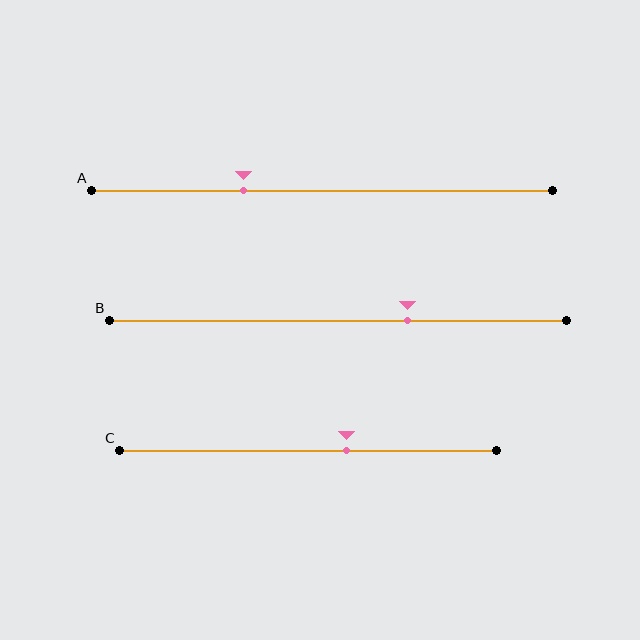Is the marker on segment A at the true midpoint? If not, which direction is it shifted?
No, the marker on segment A is shifted to the left by about 17% of the segment length.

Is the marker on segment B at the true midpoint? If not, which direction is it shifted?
No, the marker on segment B is shifted to the right by about 15% of the segment length.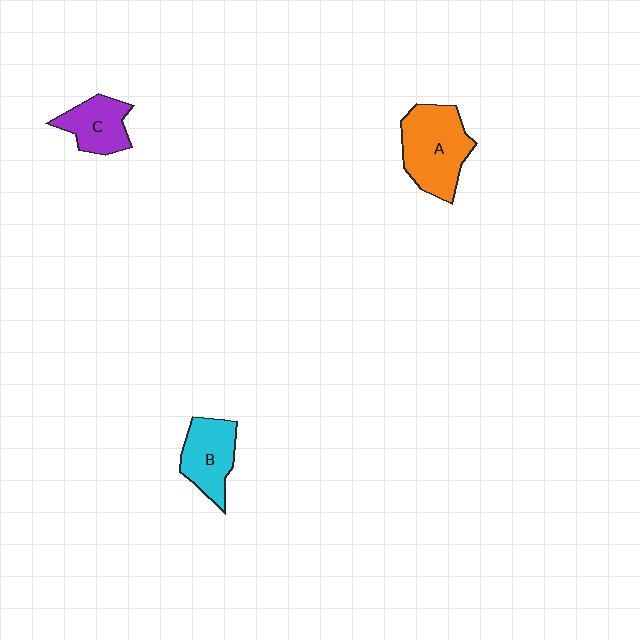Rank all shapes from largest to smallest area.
From largest to smallest: A (orange), B (cyan), C (purple).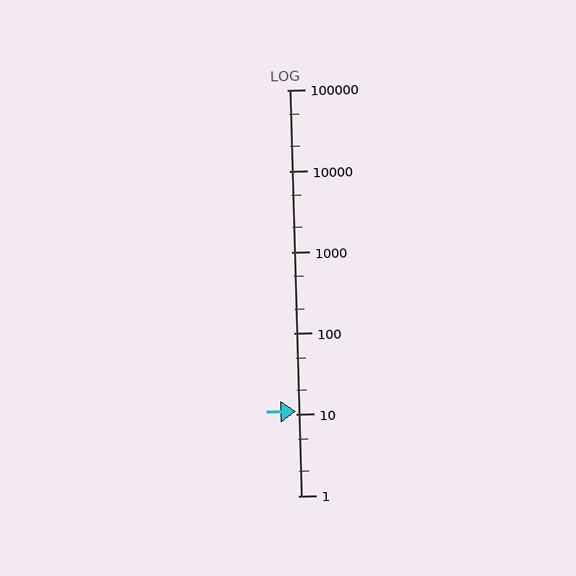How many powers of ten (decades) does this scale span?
The scale spans 5 decades, from 1 to 100000.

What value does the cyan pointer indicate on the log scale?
The pointer indicates approximately 11.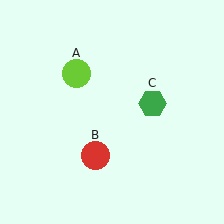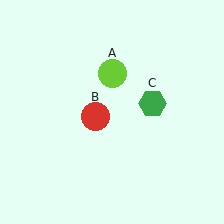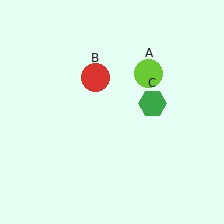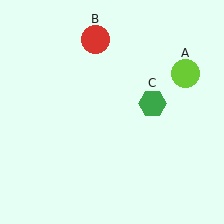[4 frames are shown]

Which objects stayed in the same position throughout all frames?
Green hexagon (object C) remained stationary.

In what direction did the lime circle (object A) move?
The lime circle (object A) moved right.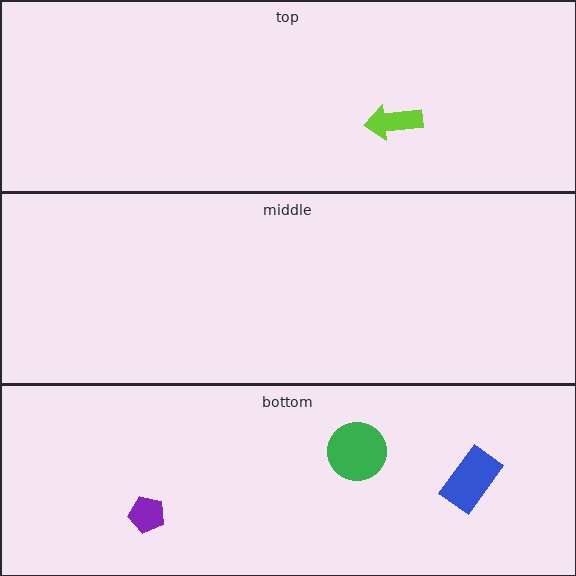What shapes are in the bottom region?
The green circle, the purple pentagon, the blue rectangle.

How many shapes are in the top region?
1.